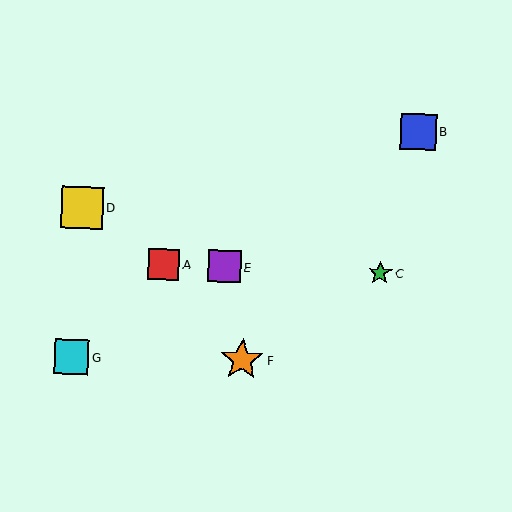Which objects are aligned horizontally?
Objects A, C, E are aligned horizontally.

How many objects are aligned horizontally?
3 objects (A, C, E) are aligned horizontally.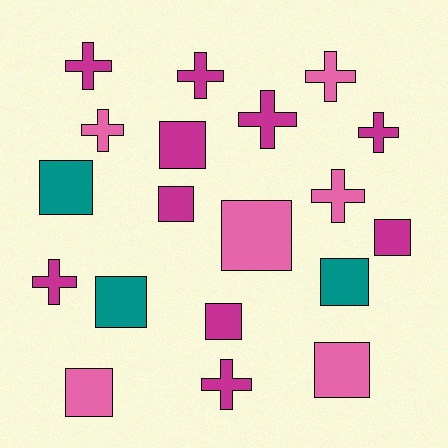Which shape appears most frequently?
Square, with 10 objects.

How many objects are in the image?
There are 19 objects.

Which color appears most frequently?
Magenta, with 10 objects.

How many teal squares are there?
There are 3 teal squares.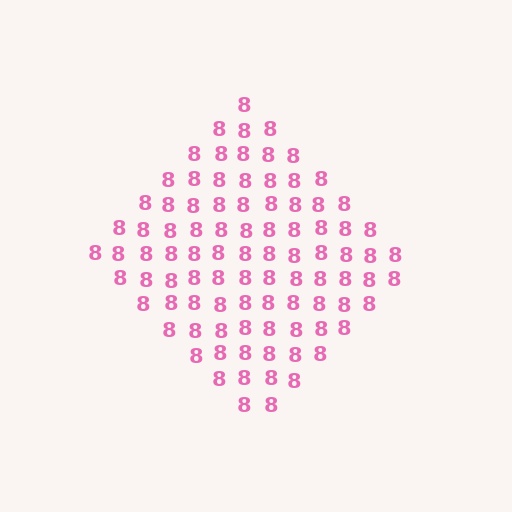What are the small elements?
The small elements are digit 8's.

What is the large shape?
The large shape is a diamond.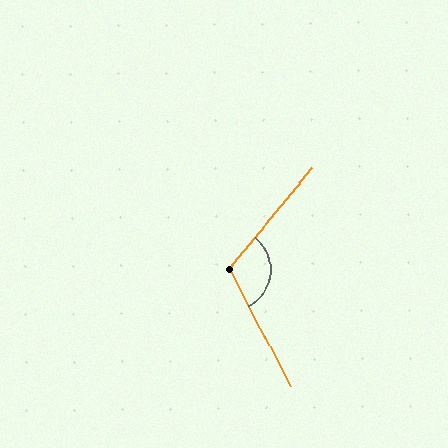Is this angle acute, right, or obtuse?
It is obtuse.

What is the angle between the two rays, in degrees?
Approximately 113 degrees.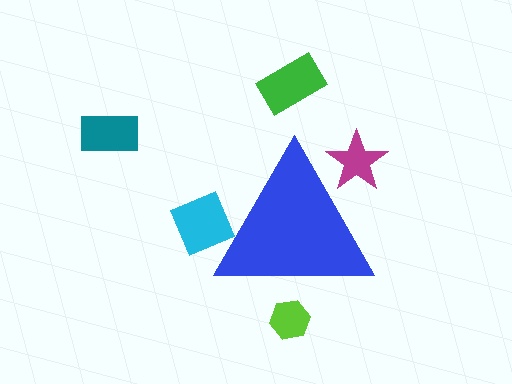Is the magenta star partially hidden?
Yes, the magenta star is partially hidden behind the blue triangle.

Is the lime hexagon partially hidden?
Yes, the lime hexagon is partially hidden behind the blue triangle.